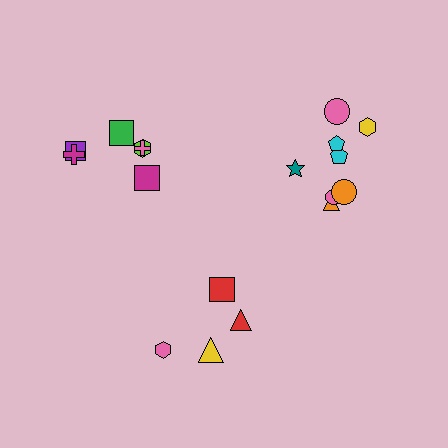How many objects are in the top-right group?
There are 8 objects.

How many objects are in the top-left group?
There are 6 objects.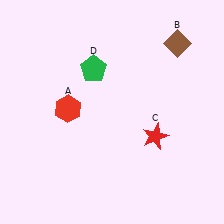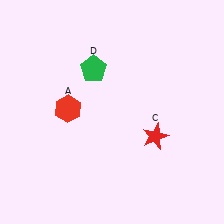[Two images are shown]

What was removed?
The brown diamond (B) was removed in Image 2.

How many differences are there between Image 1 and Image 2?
There is 1 difference between the two images.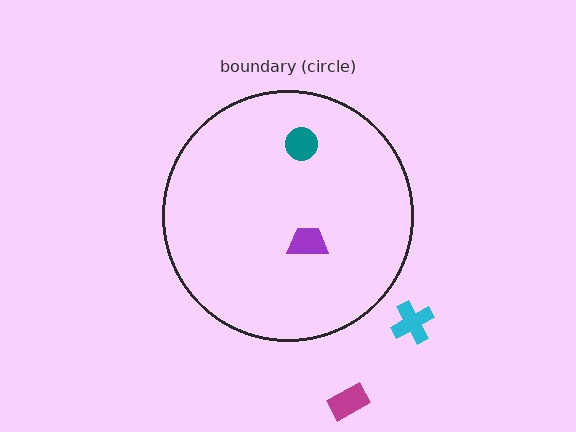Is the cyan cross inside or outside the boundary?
Outside.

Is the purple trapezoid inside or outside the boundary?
Inside.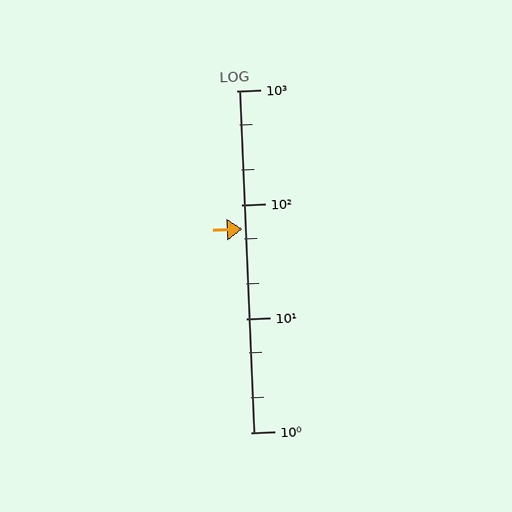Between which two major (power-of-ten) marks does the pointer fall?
The pointer is between 10 and 100.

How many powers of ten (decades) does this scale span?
The scale spans 3 decades, from 1 to 1000.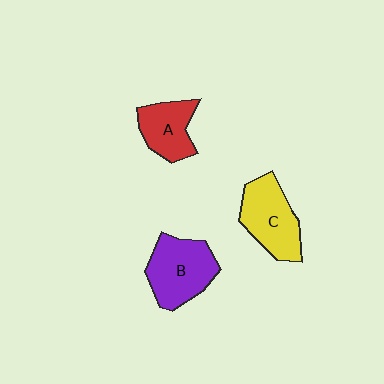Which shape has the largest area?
Shape B (purple).